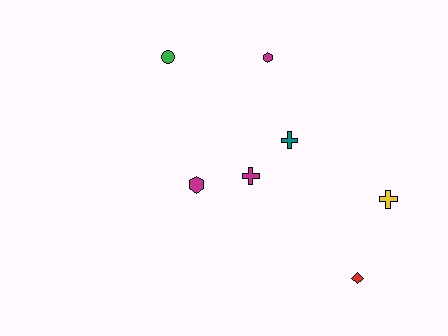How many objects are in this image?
There are 7 objects.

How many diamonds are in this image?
There is 1 diamond.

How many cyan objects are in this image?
There are no cyan objects.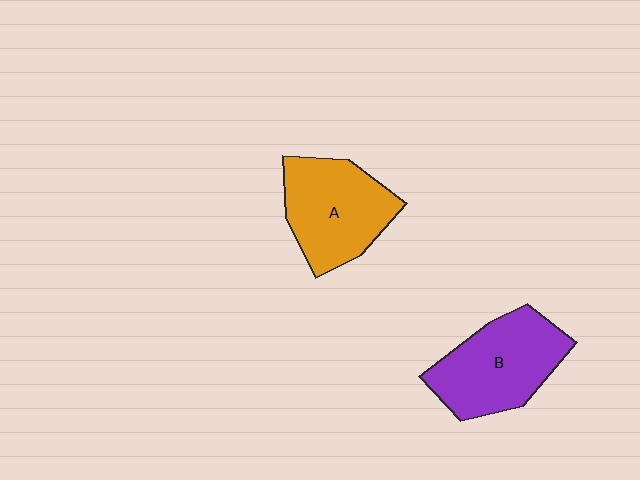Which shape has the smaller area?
Shape A (orange).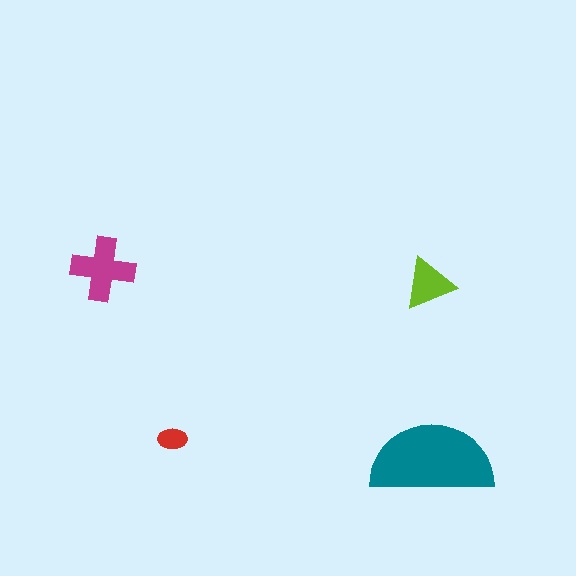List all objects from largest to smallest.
The teal semicircle, the magenta cross, the lime triangle, the red ellipse.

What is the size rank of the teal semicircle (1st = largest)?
1st.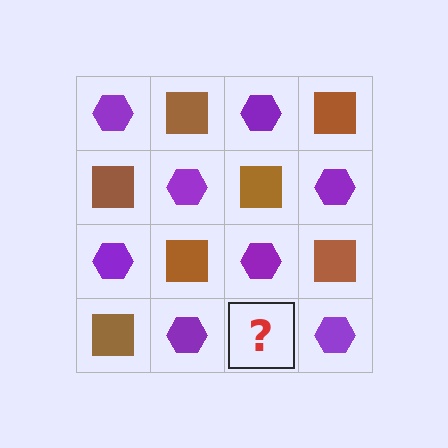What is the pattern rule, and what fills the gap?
The rule is that it alternates purple hexagon and brown square in a checkerboard pattern. The gap should be filled with a brown square.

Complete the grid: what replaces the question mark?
The question mark should be replaced with a brown square.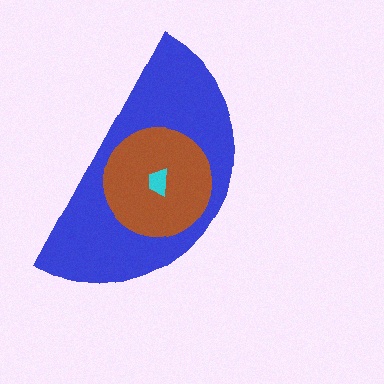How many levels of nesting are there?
3.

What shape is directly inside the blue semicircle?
The brown circle.